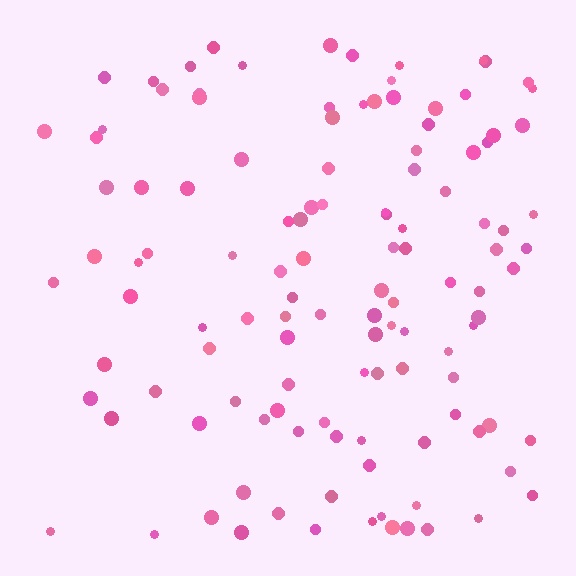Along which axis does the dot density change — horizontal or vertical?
Horizontal.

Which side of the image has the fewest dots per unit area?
The left.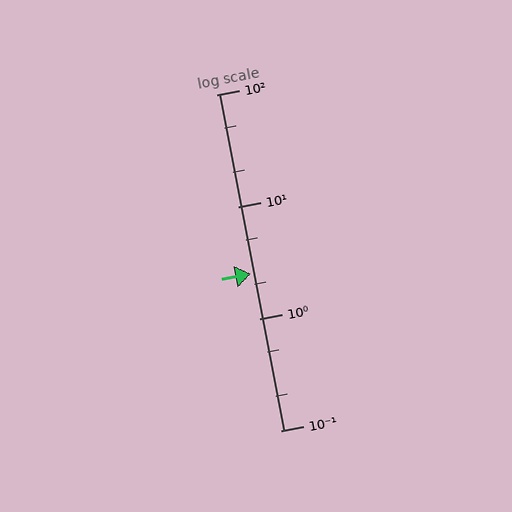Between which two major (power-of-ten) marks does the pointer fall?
The pointer is between 1 and 10.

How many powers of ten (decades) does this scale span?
The scale spans 3 decades, from 0.1 to 100.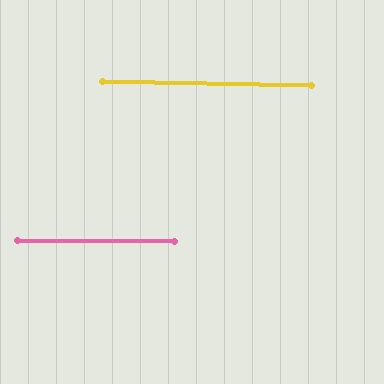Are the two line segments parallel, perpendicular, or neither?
Parallel — their directions differ by only 0.8°.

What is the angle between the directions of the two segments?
Approximately 1 degree.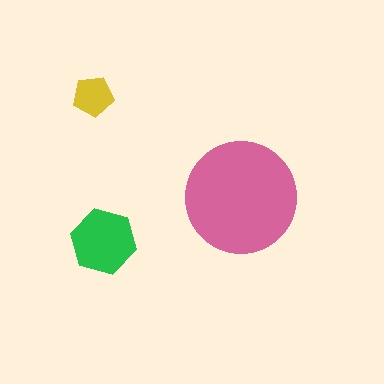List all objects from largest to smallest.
The pink circle, the green hexagon, the yellow pentagon.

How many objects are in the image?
There are 3 objects in the image.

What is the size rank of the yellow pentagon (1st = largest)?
3rd.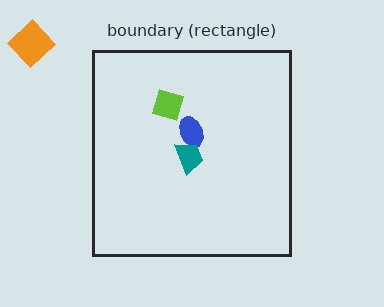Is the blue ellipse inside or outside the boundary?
Inside.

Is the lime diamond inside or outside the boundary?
Inside.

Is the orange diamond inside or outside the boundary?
Outside.